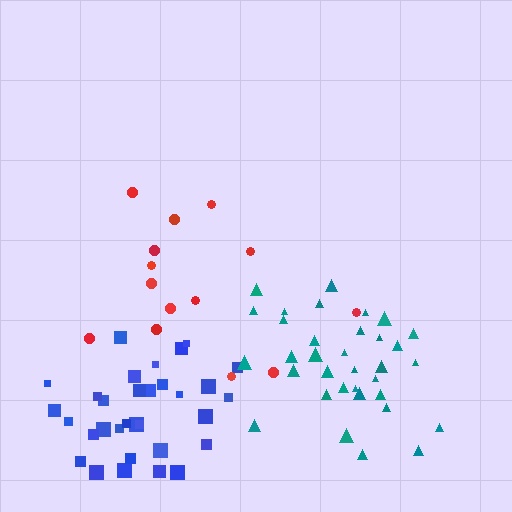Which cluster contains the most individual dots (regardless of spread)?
Teal (34).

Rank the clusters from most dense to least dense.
teal, blue, red.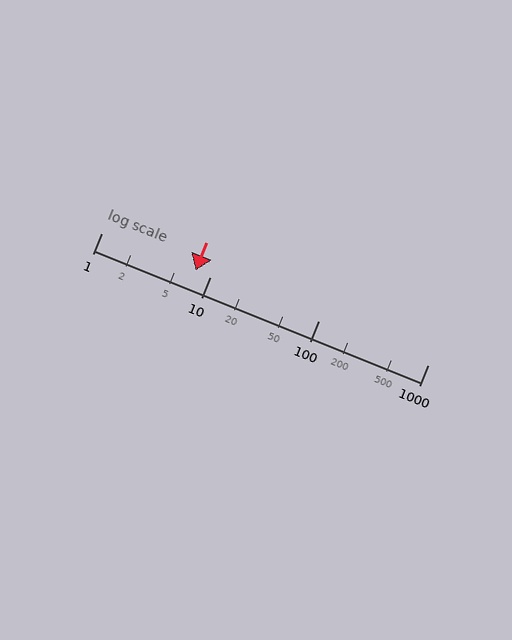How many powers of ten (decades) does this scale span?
The scale spans 3 decades, from 1 to 1000.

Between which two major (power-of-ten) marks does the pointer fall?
The pointer is between 1 and 10.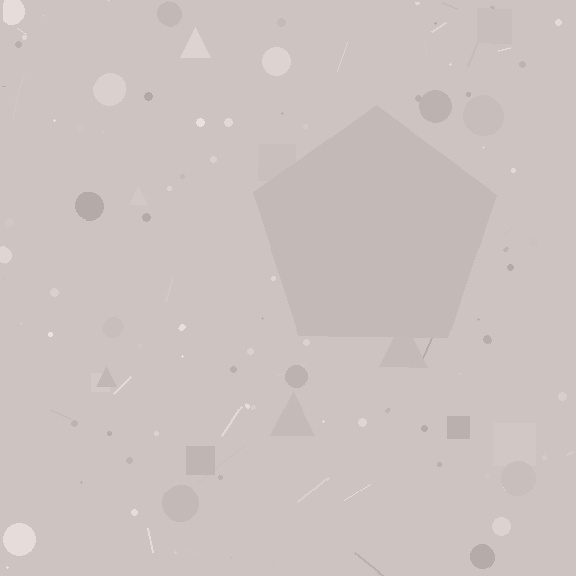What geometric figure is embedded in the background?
A pentagon is embedded in the background.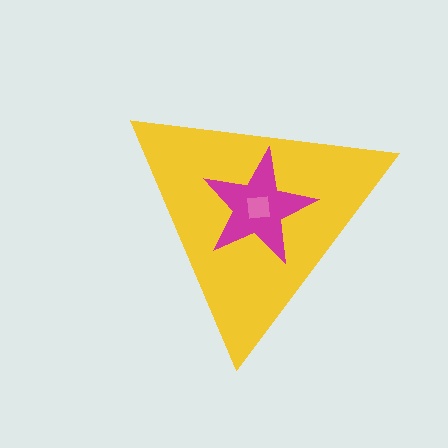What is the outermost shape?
The yellow triangle.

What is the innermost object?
The pink square.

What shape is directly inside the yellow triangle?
The magenta star.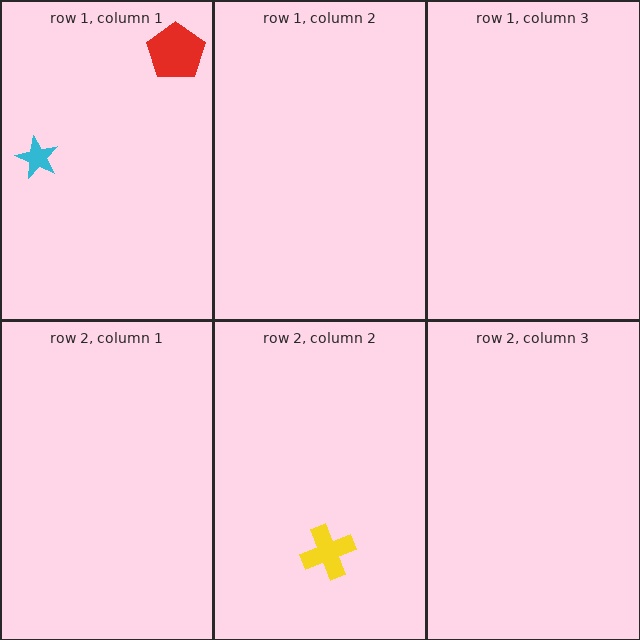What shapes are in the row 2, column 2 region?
The yellow cross.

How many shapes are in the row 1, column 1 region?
2.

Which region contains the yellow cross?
The row 2, column 2 region.